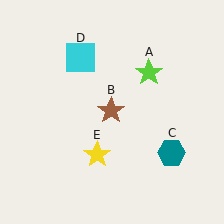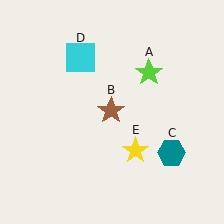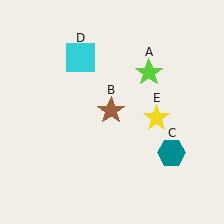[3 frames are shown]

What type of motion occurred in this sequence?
The yellow star (object E) rotated counterclockwise around the center of the scene.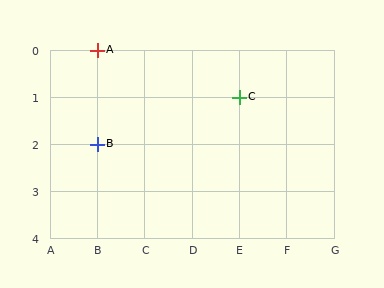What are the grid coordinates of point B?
Point B is at grid coordinates (B, 2).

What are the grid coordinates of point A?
Point A is at grid coordinates (B, 0).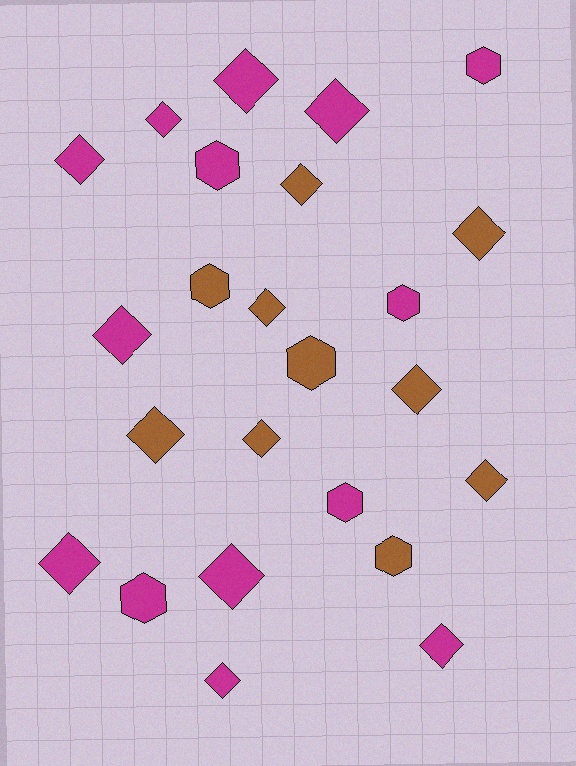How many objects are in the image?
There are 24 objects.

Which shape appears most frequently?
Diamond, with 16 objects.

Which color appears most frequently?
Magenta, with 14 objects.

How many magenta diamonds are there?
There are 9 magenta diamonds.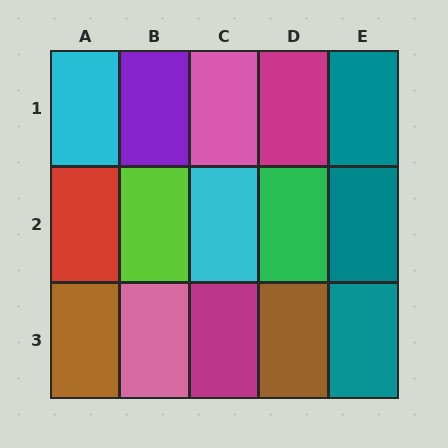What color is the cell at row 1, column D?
Magenta.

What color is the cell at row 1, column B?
Purple.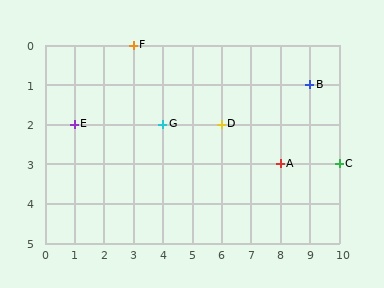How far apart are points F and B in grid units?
Points F and B are 6 columns and 1 row apart (about 6.1 grid units diagonally).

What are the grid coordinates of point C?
Point C is at grid coordinates (10, 3).